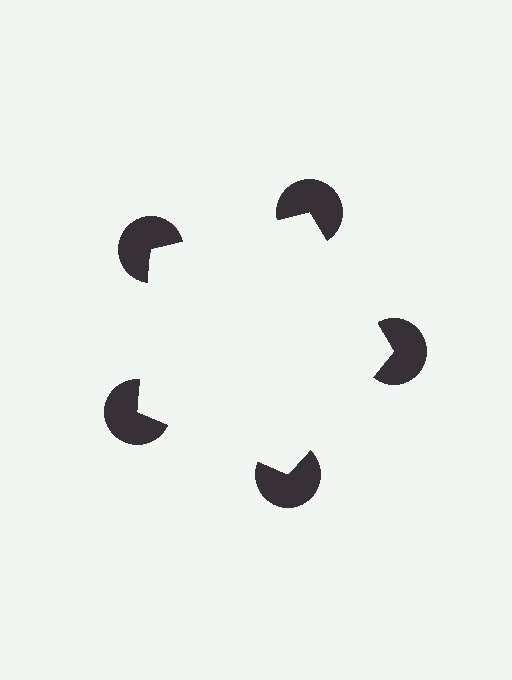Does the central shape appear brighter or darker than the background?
It typically appears slightly brighter than the background, even though no actual brightness change is drawn.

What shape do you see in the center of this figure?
An illusory pentagon — its edges are inferred from the aligned wedge cuts in the pac-man discs, not physically drawn.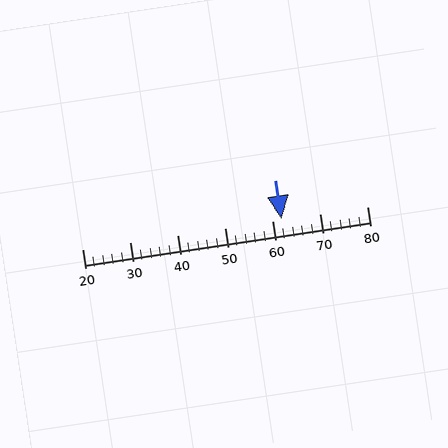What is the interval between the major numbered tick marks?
The major tick marks are spaced 10 units apart.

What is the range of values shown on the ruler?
The ruler shows values from 20 to 80.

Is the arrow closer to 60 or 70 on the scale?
The arrow is closer to 60.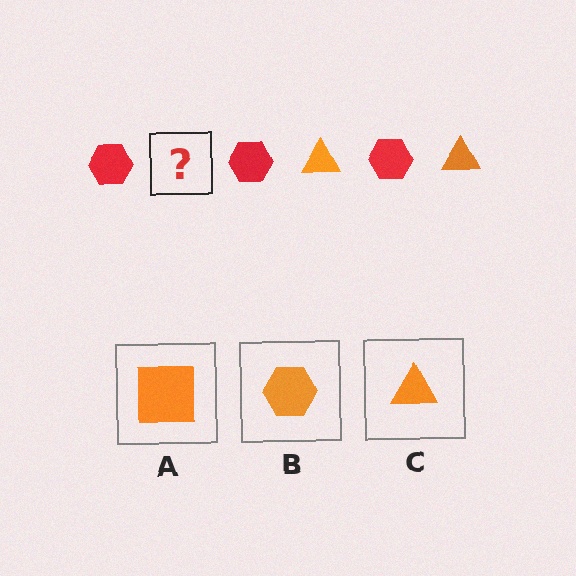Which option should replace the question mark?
Option C.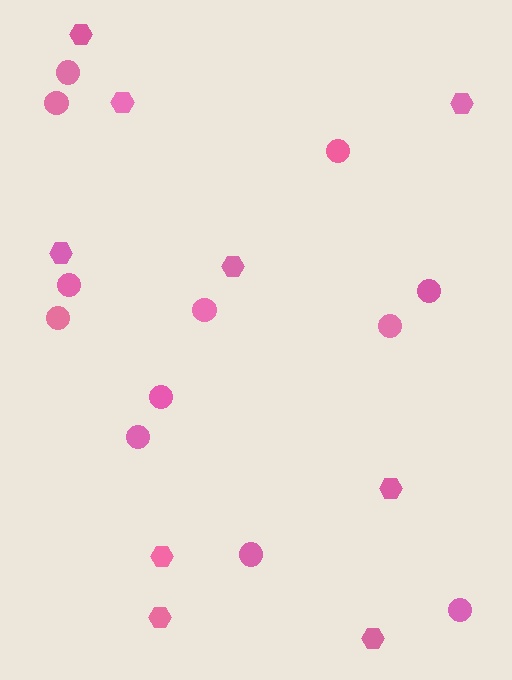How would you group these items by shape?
There are 2 groups: one group of circles (12) and one group of hexagons (9).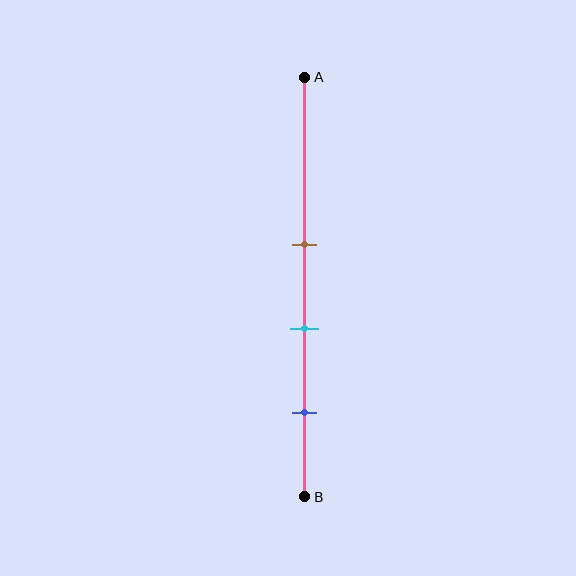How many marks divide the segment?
There are 3 marks dividing the segment.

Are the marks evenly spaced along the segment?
Yes, the marks are approximately evenly spaced.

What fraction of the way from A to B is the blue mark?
The blue mark is approximately 80% (0.8) of the way from A to B.